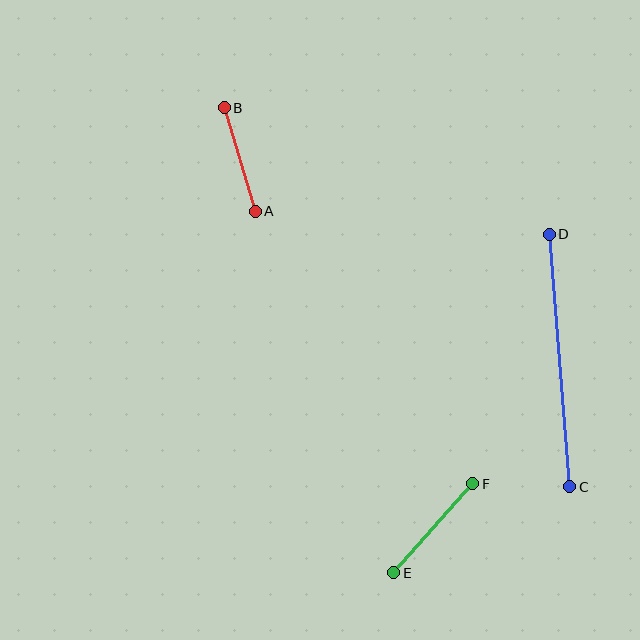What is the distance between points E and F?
The distance is approximately 119 pixels.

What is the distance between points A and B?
The distance is approximately 108 pixels.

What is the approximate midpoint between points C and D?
The midpoint is at approximately (560, 360) pixels.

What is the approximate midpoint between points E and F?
The midpoint is at approximately (433, 528) pixels.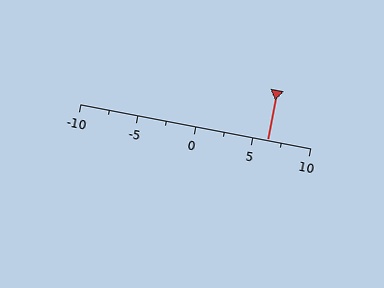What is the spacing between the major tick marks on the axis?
The major ticks are spaced 5 apart.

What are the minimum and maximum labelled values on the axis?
The axis runs from -10 to 10.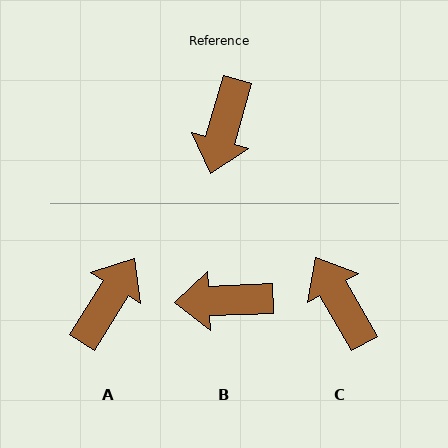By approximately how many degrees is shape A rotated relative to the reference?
Approximately 164 degrees counter-clockwise.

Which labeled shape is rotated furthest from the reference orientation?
A, about 164 degrees away.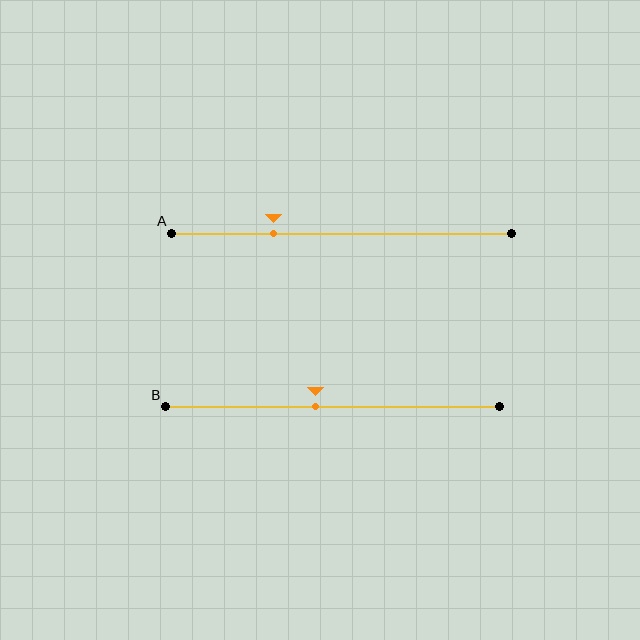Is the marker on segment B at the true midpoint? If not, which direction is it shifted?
No, the marker on segment B is shifted to the left by about 5% of the segment length.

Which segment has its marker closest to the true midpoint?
Segment B has its marker closest to the true midpoint.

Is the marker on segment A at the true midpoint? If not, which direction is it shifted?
No, the marker on segment A is shifted to the left by about 20% of the segment length.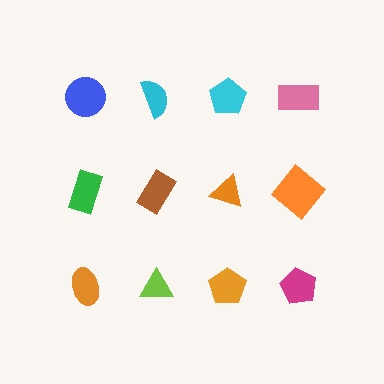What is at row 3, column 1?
An orange ellipse.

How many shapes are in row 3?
4 shapes.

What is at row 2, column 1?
A green rectangle.